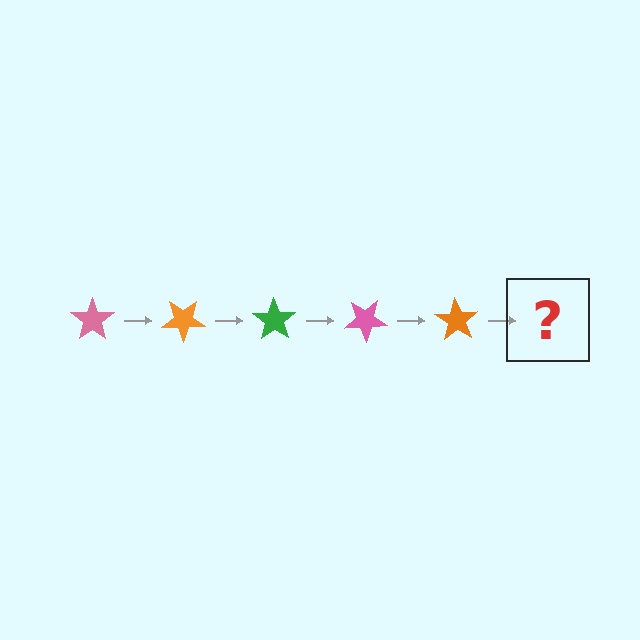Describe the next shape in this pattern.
It should be a green star, rotated 175 degrees from the start.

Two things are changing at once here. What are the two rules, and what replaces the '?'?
The two rules are that it rotates 35 degrees each step and the color cycles through pink, orange, and green. The '?' should be a green star, rotated 175 degrees from the start.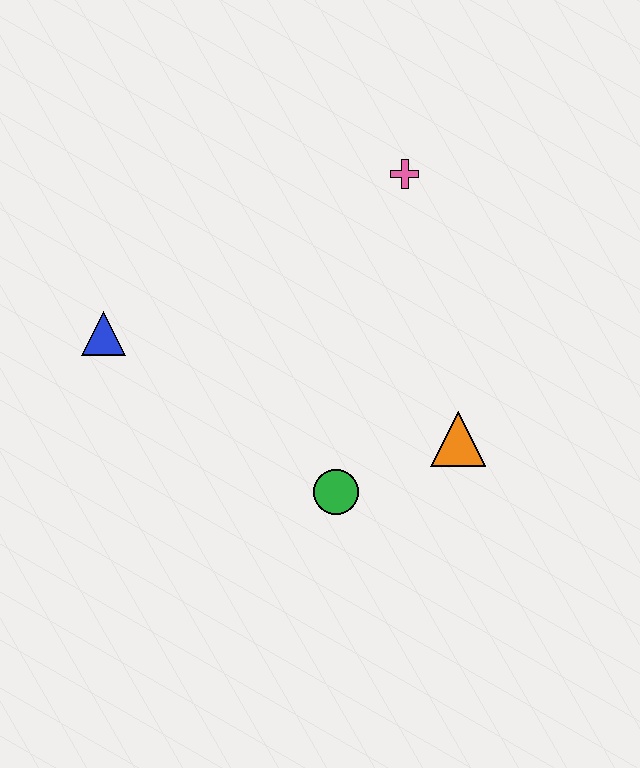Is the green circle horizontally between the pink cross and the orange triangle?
No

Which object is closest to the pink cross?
The orange triangle is closest to the pink cross.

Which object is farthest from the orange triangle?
The blue triangle is farthest from the orange triangle.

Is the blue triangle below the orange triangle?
No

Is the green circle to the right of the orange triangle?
No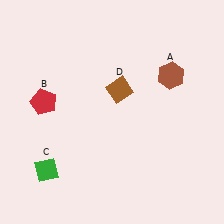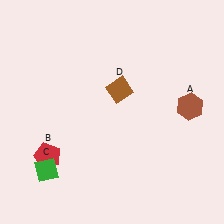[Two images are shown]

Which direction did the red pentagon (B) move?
The red pentagon (B) moved down.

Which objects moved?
The objects that moved are: the brown hexagon (A), the red pentagon (B).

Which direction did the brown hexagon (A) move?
The brown hexagon (A) moved down.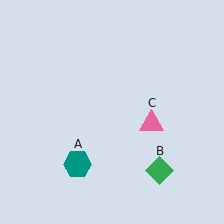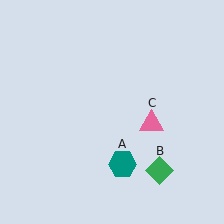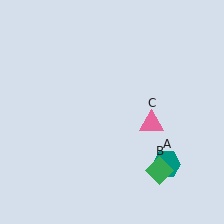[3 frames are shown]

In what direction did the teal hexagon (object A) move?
The teal hexagon (object A) moved right.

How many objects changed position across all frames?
1 object changed position: teal hexagon (object A).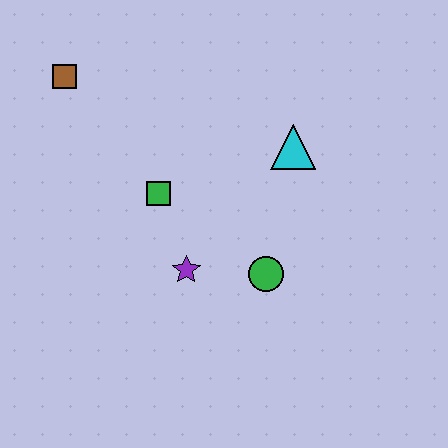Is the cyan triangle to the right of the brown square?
Yes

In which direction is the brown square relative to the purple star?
The brown square is above the purple star.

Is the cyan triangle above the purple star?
Yes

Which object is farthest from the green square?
The brown square is farthest from the green square.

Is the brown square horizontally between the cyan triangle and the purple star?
No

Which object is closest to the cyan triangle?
The green circle is closest to the cyan triangle.